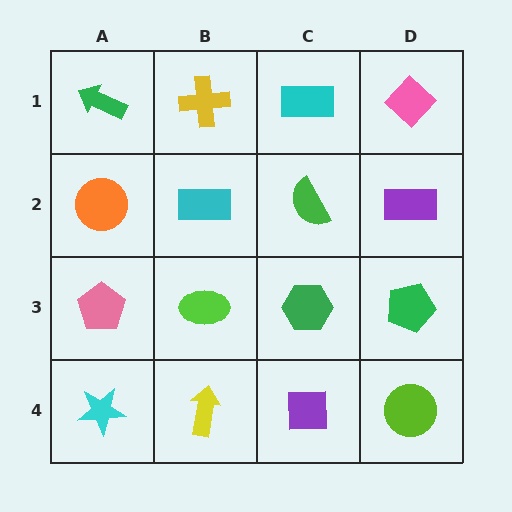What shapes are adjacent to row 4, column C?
A green hexagon (row 3, column C), a yellow arrow (row 4, column B), a lime circle (row 4, column D).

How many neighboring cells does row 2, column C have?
4.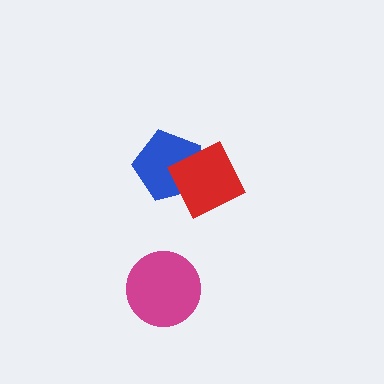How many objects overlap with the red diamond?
1 object overlaps with the red diamond.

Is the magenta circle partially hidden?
No, no other shape covers it.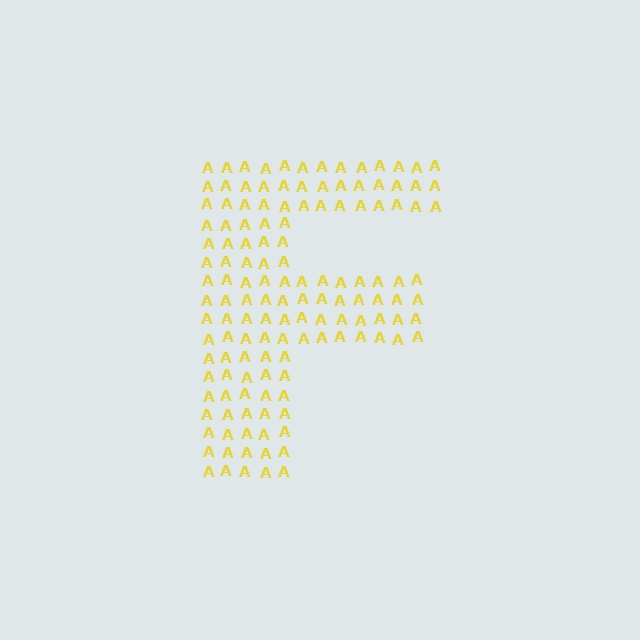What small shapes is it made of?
It is made of small letter A's.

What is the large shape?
The large shape is the letter F.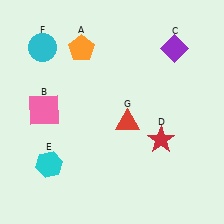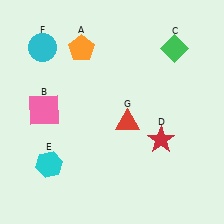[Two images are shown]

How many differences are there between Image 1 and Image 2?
There is 1 difference between the two images.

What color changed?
The diamond (C) changed from purple in Image 1 to green in Image 2.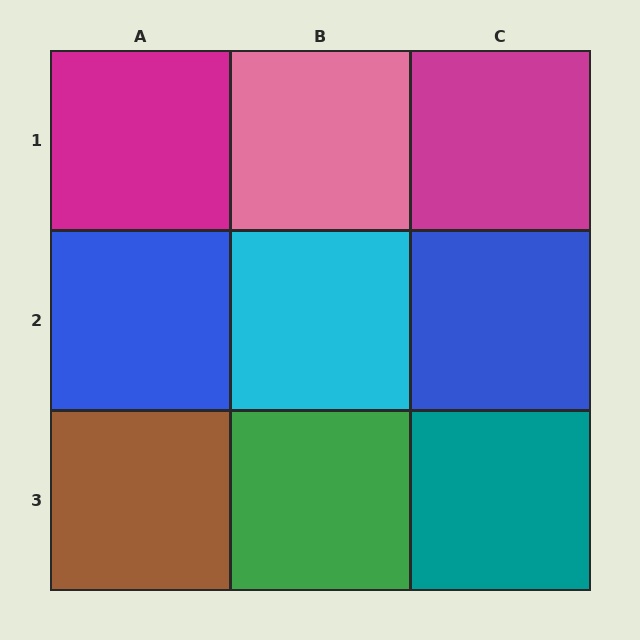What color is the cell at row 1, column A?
Magenta.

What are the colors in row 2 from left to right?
Blue, cyan, blue.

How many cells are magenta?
2 cells are magenta.